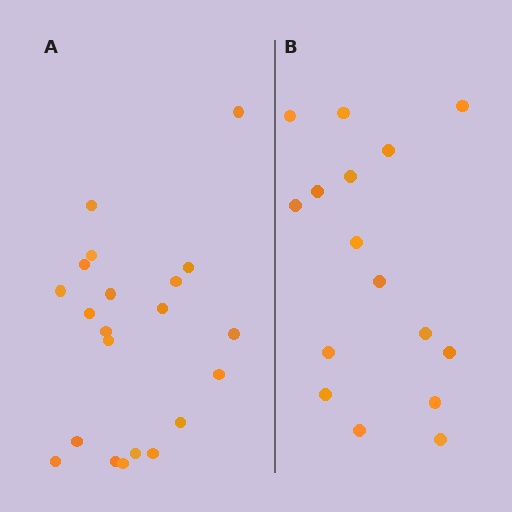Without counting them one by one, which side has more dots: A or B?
Region A (the left region) has more dots.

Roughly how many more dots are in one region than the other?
Region A has about 5 more dots than region B.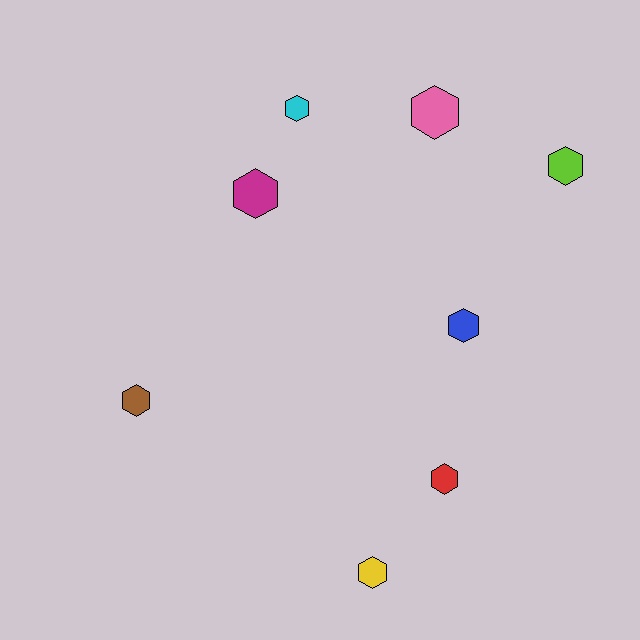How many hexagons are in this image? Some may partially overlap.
There are 8 hexagons.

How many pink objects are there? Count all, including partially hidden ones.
There is 1 pink object.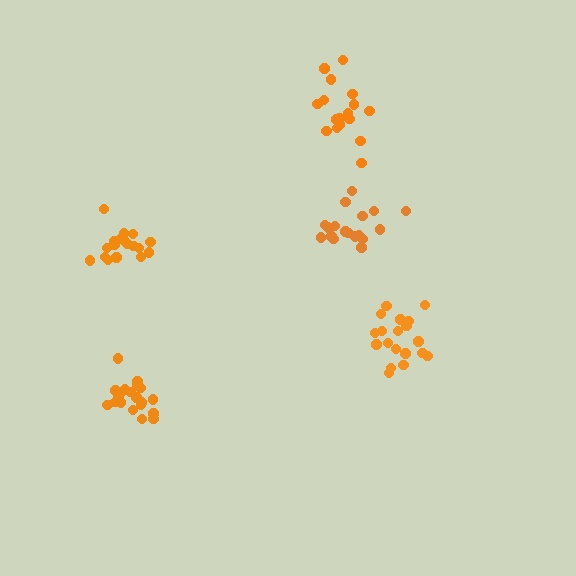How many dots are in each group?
Group 1: 19 dots, Group 2: 18 dots, Group 3: 19 dots, Group 4: 20 dots, Group 5: 17 dots (93 total).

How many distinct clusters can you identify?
There are 5 distinct clusters.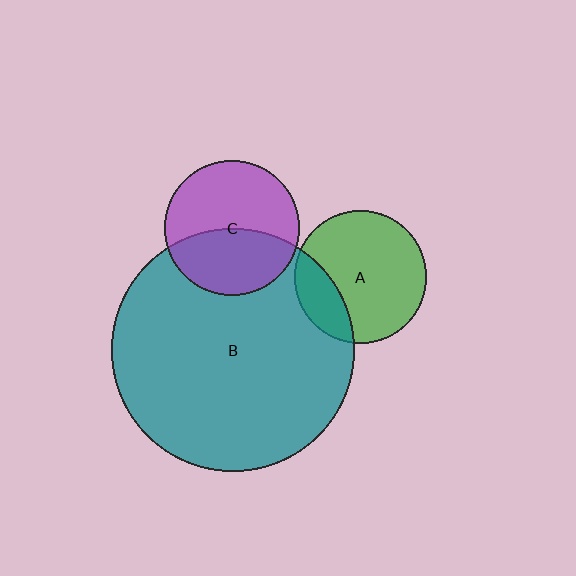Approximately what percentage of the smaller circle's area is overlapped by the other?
Approximately 20%.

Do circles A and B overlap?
Yes.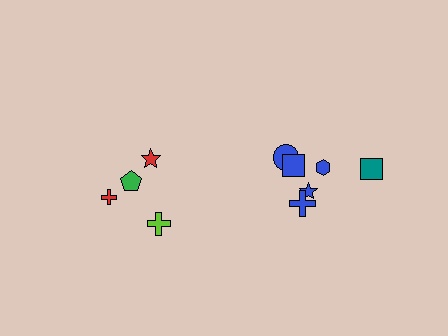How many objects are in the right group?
There are 6 objects.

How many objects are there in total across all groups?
There are 10 objects.